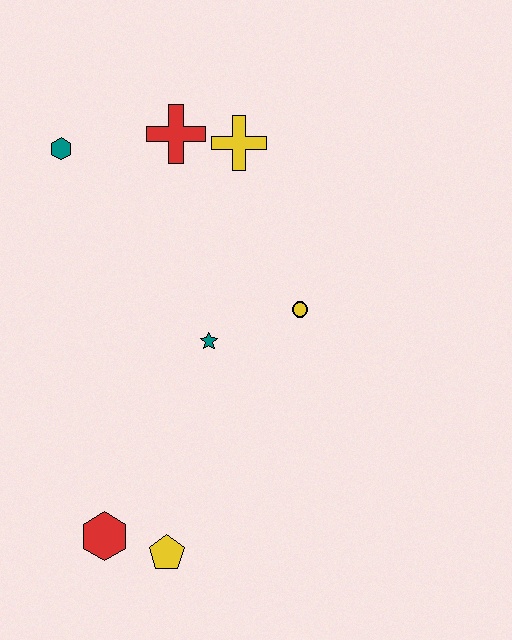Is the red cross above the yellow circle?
Yes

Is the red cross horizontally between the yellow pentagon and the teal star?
Yes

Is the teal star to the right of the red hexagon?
Yes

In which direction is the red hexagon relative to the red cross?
The red hexagon is below the red cross.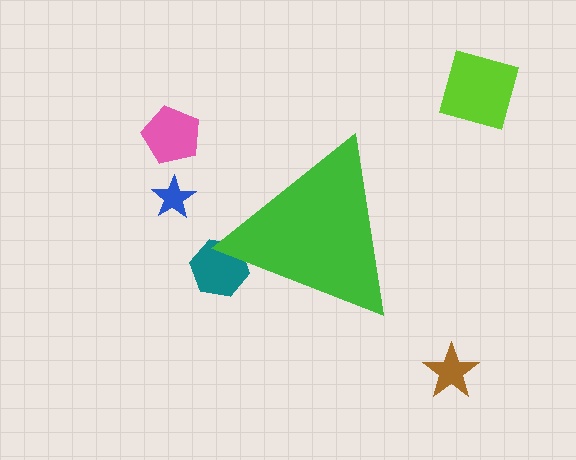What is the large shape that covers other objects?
A green triangle.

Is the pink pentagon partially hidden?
No, the pink pentagon is fully visible.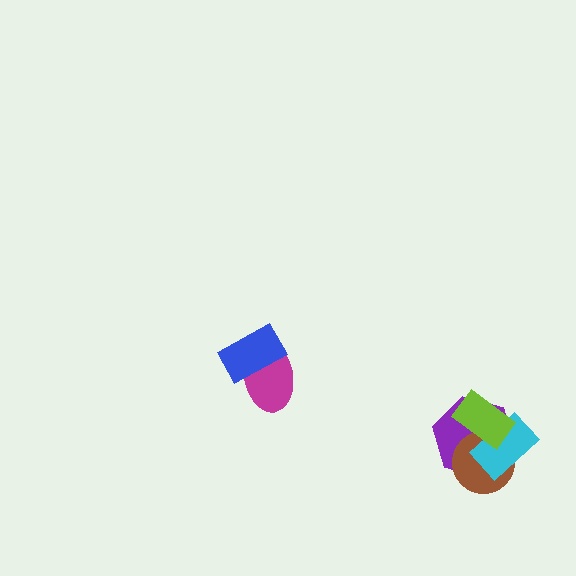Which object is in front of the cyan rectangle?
The lime rectangle is in front of the cyan rectangle.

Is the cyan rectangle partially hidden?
Yes, it is partially covered by another shape.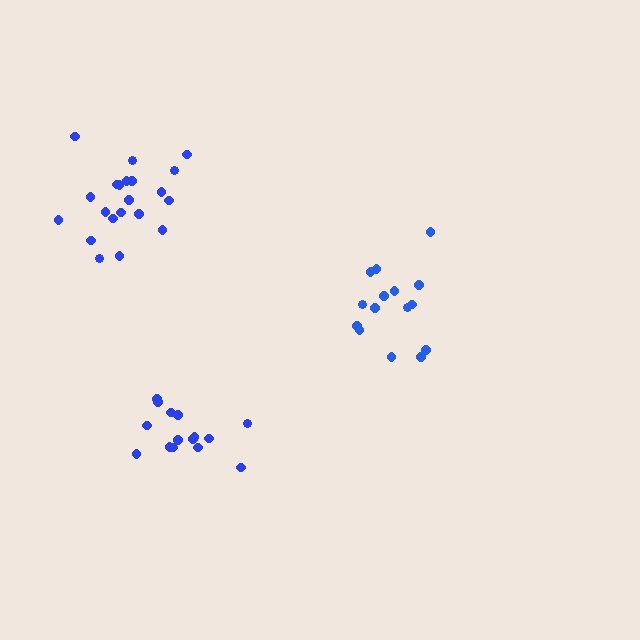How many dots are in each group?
Group 1: 15 dots, Group 2: 15 dots, Group 3: 21 dots (51 total).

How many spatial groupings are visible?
There are 3 spatial groupings.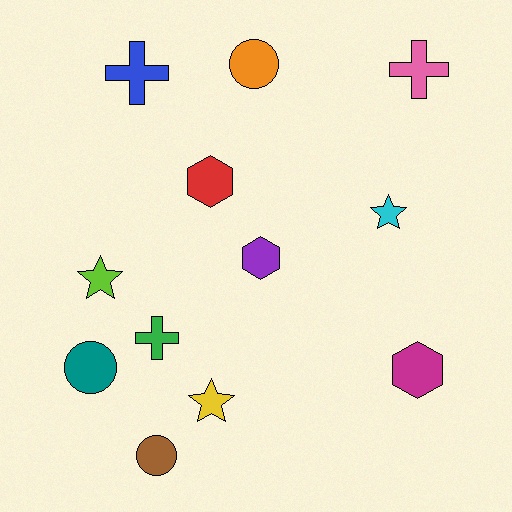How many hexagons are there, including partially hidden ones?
There are 3 hexagons.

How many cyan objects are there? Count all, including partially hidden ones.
There is 1 cyan object.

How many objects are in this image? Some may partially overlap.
There are 12 objects.